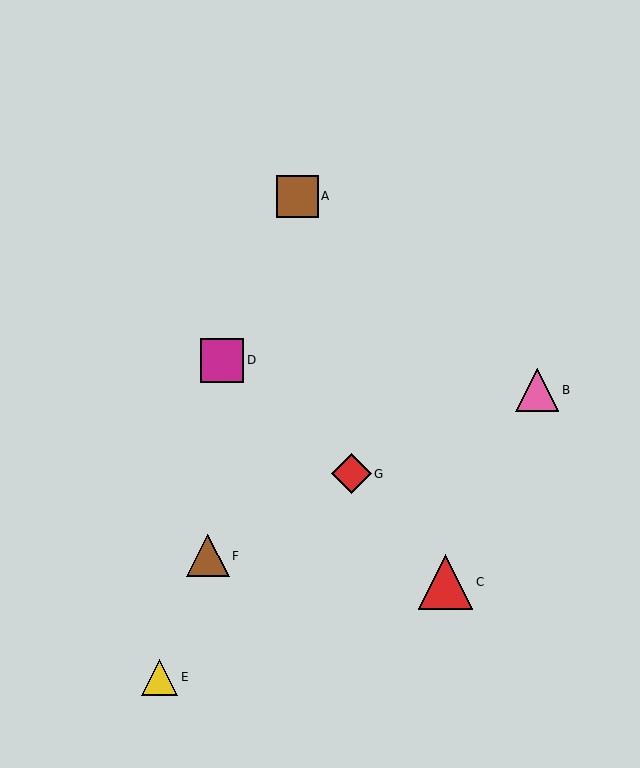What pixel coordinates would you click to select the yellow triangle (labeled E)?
Click at (159, 677) to select the yellow triangle E.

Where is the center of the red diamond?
The center of the red diamond is at (351, 474).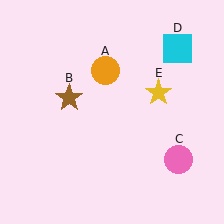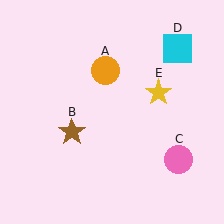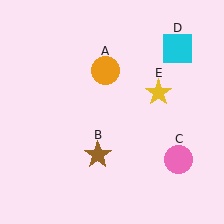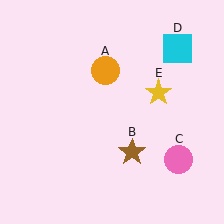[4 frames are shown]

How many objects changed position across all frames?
1 object changed position: brown star (object B).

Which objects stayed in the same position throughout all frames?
Orange circle (object A) and pink circle (object C) and cyan square (object D) and yellow star (object E) remained stationary.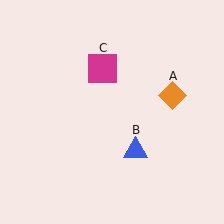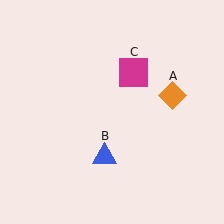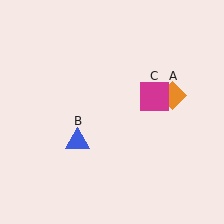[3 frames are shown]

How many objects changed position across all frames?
2 objects changed position: blue triangle (object B), magenta square (object C).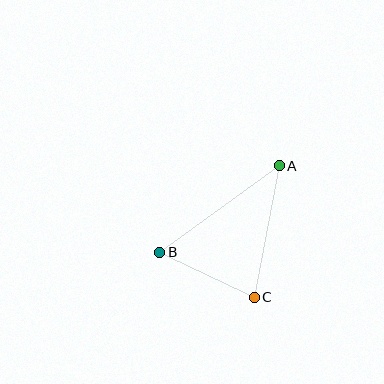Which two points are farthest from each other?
Points A and B are farthest from each other.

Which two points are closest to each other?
Points B and C are closest to each other.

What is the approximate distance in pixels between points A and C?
The distance between A and C is approximately 134 pixels.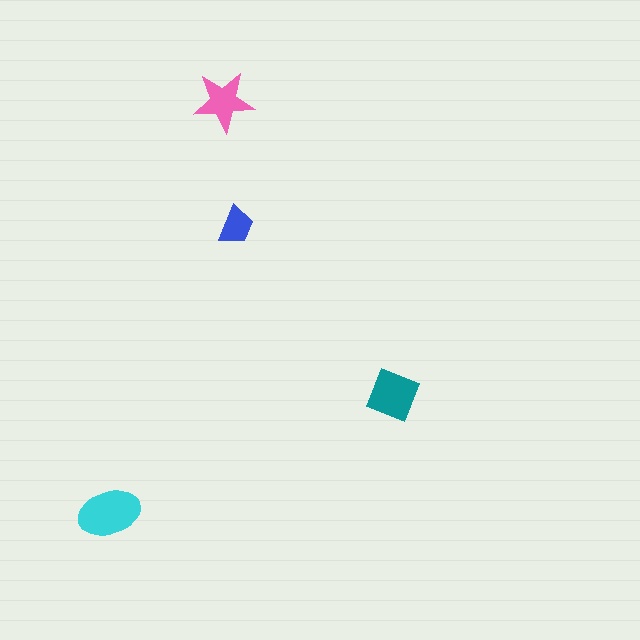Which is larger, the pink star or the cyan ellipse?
The cyan ellipse.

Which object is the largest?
The cyan ellipse.